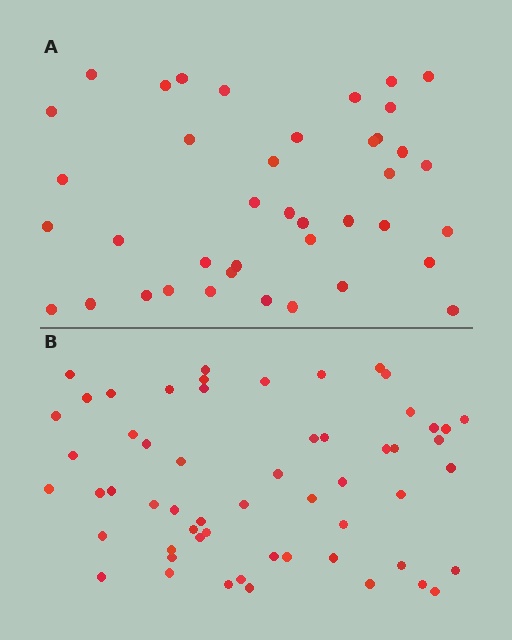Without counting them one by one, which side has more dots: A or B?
Region B (the bottom region) has more dots.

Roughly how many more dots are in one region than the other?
Region B has approximately 15 more dots than region A.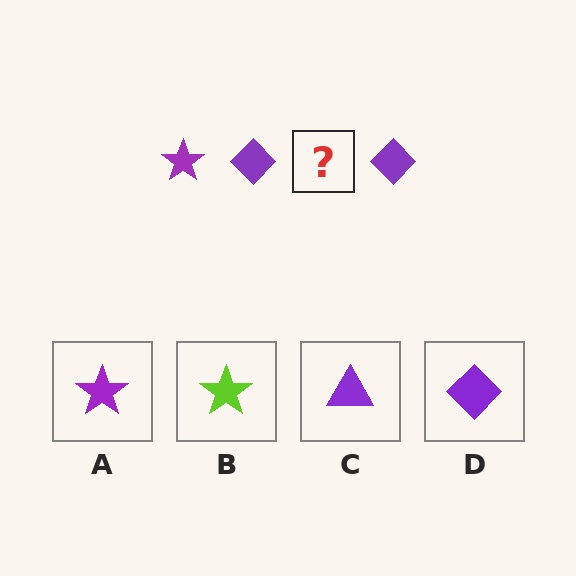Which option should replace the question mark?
Option A.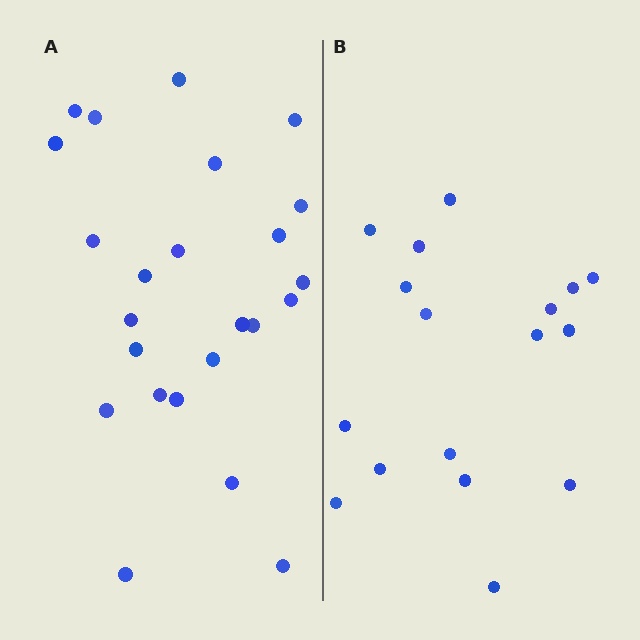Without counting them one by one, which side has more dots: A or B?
Region A (the left region) has more dots.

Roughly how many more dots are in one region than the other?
Region A has roughly 8 or so more dots than region B.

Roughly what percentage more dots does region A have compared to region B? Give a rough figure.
About 40% more.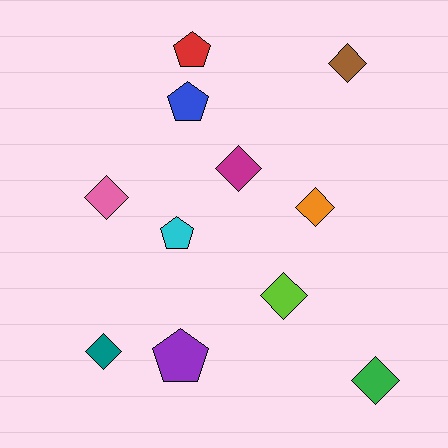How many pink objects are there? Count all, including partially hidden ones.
There is 1 pink object.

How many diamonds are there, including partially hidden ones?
There are 7 diamonds.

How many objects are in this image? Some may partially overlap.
There are 11 objects.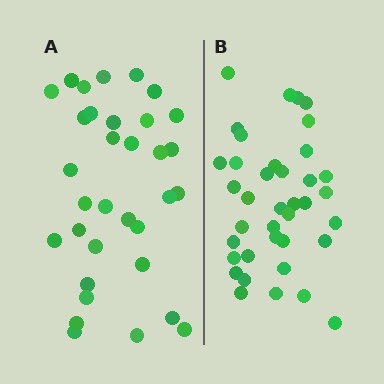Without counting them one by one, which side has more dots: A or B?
Region B (the right region) has more dots.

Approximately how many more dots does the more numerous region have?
Region B has about 5 more dots than region A.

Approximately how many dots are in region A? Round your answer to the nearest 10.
About 30 dots. (The exact count is 33, which rounds to 30.)